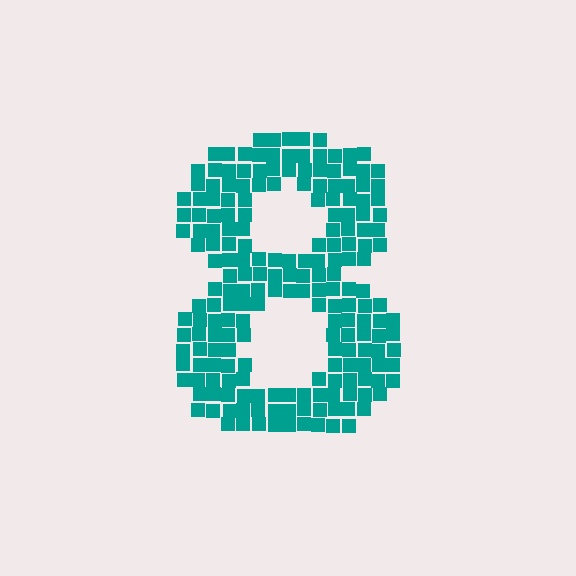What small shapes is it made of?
It is made of small squares.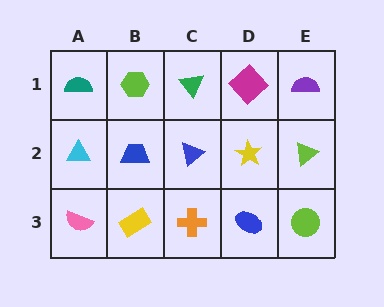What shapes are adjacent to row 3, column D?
A yellow star (row 2, column D), an orange cross (row 3, column C), a lime circle (row 3, column E).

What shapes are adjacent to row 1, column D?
A yellow star (row 2, column D), a green triangle (row 1, column C), a purple semicircle (row 1, column E).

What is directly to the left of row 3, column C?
A yellow rectangle.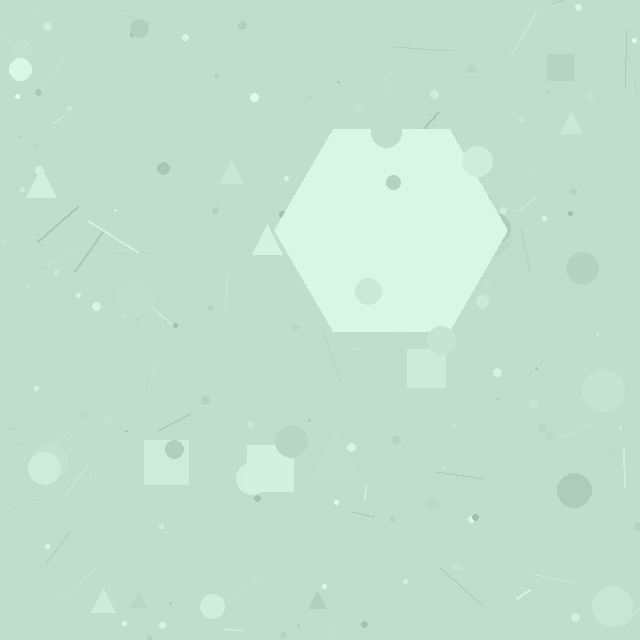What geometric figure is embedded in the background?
A hexagon is embedded in the background.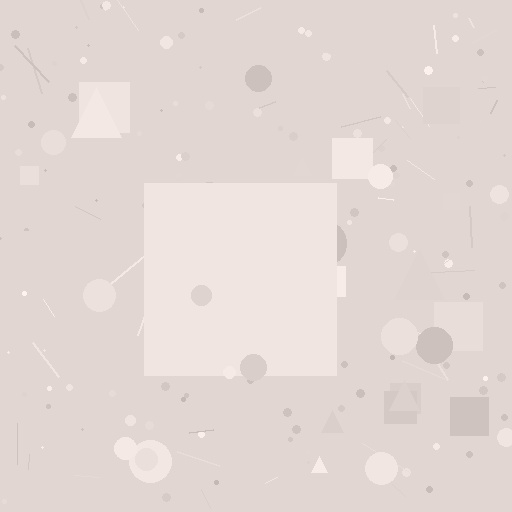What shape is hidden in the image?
A square is hidden in the image.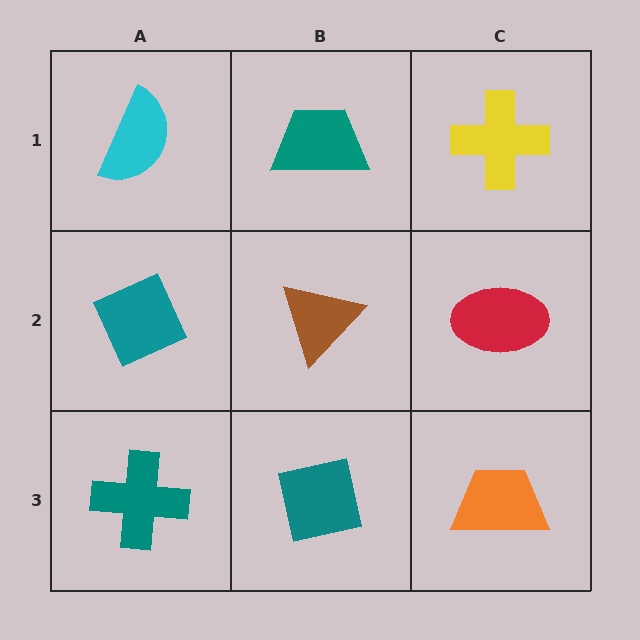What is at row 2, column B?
A brown triangle.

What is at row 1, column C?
A yellow cross.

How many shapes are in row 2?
3 shapes.